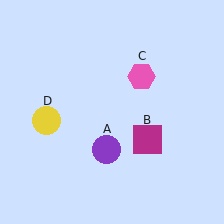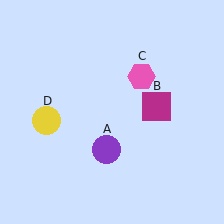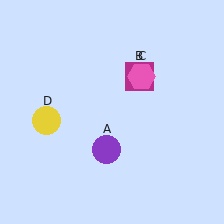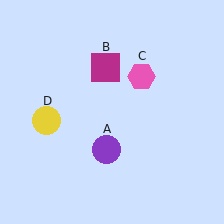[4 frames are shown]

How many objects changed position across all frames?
1 object changed position: magenta square (object B).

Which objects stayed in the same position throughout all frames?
Purple circle (object A) and pink hexagon (object C) and yellow circle (object D) remained stationary.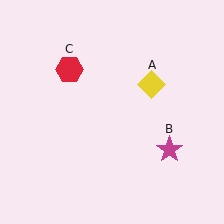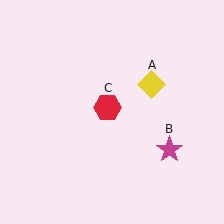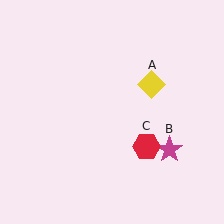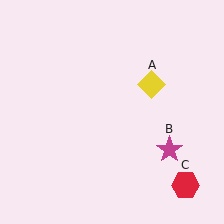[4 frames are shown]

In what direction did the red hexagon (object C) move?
The red hexagon (object C) moved down and to the right.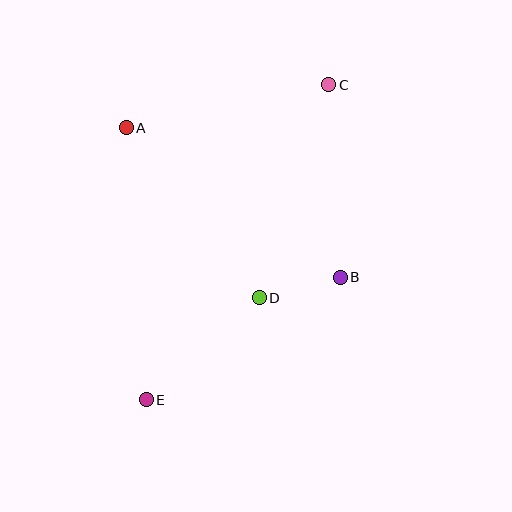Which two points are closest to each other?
Points B and D are closest to each other.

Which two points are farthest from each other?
Points C and E are farthest from each other.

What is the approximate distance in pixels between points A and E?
The distance between A and E is approximately 273 pixels.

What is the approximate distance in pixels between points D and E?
The distance between D and E is approximately 152 pixels.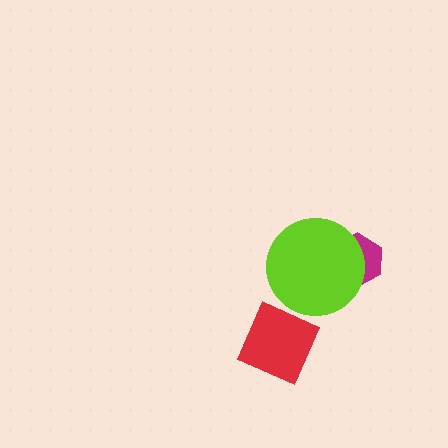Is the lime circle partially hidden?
No, no other shape covers it.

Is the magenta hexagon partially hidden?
Yes, it is partially covered by another shape.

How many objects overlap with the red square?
0 objects overlap with the red square.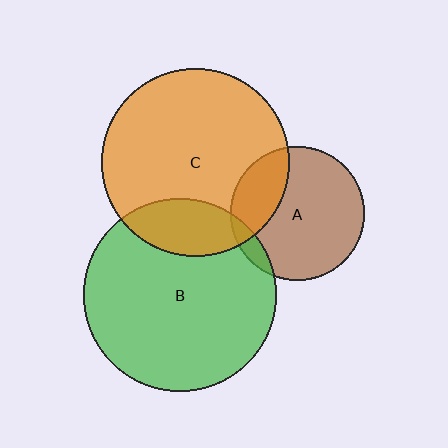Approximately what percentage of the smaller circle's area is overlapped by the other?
Approximately 25%.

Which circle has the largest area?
Circle B (green).